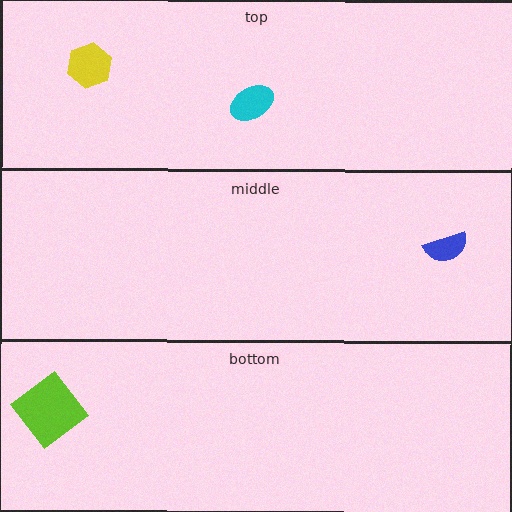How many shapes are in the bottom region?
1.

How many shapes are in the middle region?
1.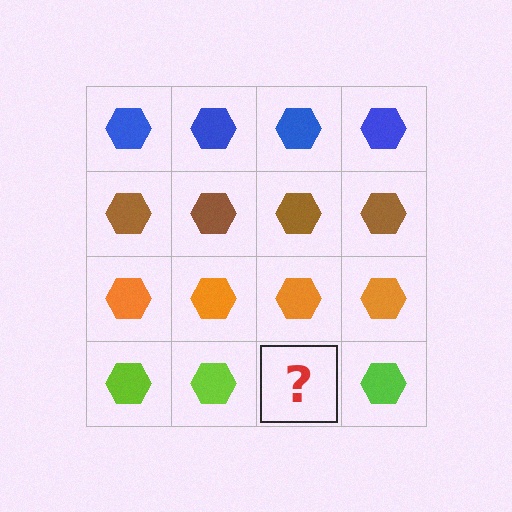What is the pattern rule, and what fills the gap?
The rule is that each row has a consistent color. The gap should be filled with a lime hexagon.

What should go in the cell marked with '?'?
The missing cell should contain a lime hexagon.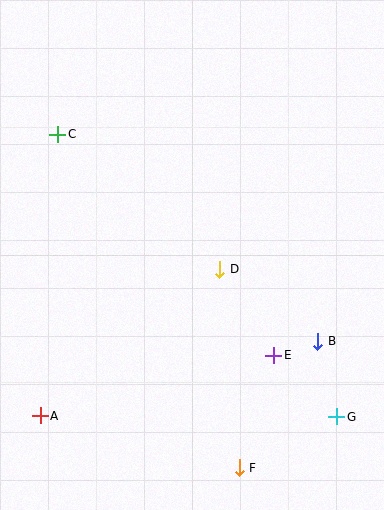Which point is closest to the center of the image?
Point D at (220, 269) is closest to the center.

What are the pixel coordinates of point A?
Point A is at (40, 416).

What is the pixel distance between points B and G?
The distance between B and G is 78 pixels.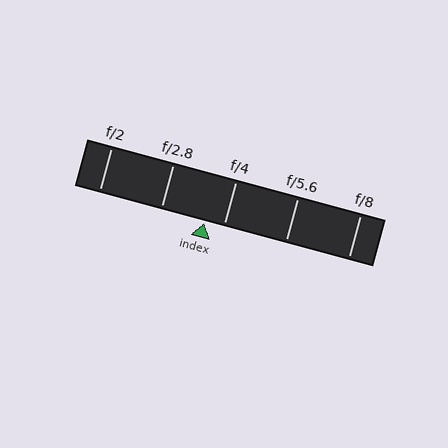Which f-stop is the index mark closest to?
The index mark is closest to f/4.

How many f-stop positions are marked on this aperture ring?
There are 5 f-stop positions marked.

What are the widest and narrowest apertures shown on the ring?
The widest aperture shown is f/2 and the narrowest is f/8.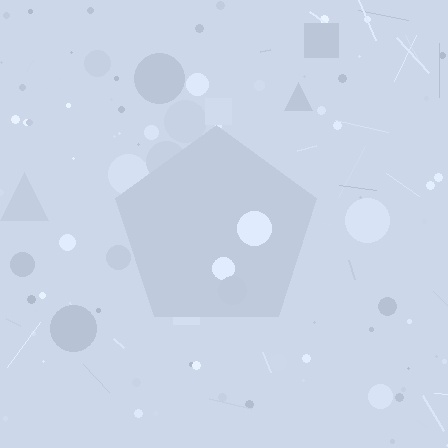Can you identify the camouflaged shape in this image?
The camouflaged shape is a pentagon.